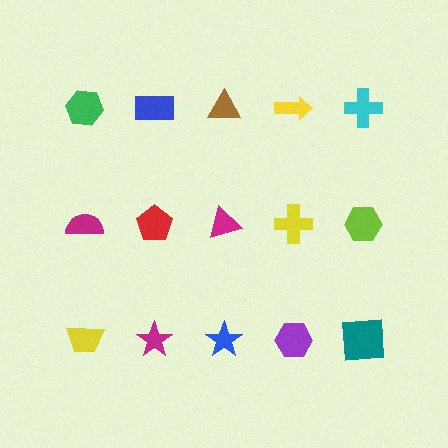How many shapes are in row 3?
5 shapes.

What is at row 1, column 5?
A cyan cross.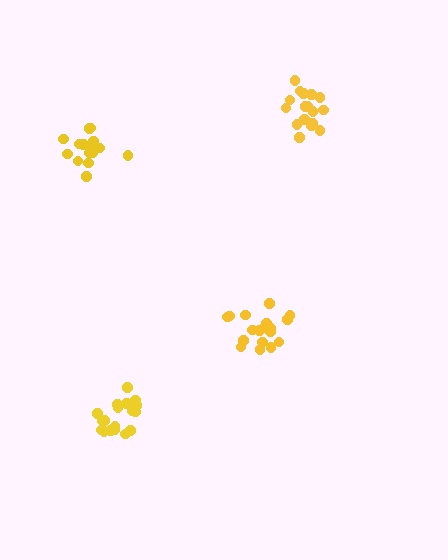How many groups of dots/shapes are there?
There are 4 groups.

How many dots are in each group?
Group 1: 17 dots, Group 2: 21 dots, Group 3: 18 dots, Group 4: 15 dots (71 total).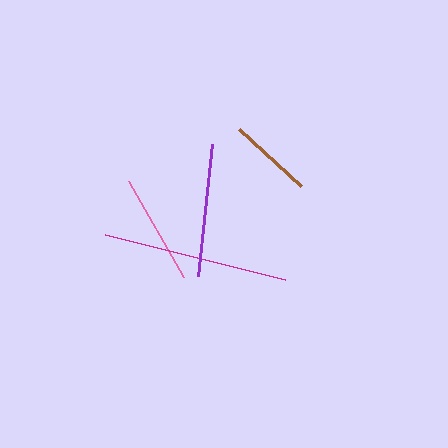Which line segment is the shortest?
The brown line is the shortest at approximately 84 pixels.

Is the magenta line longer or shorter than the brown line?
The magenta line is longer than the brown line.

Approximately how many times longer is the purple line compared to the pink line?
The purple line is approximately 1.2 times the length of the pink line.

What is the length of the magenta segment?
The magenta segment is approximately 186 pixels long.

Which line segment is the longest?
The magenta line is the longest at approximately 186 pixels.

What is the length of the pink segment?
The pink segment is approximately 111 pixels long.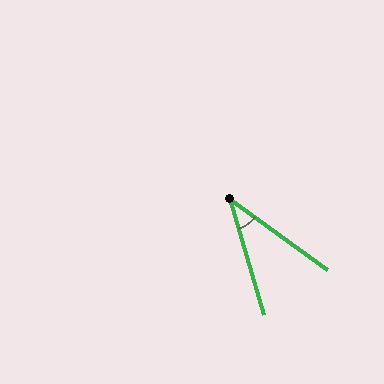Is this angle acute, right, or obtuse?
It is acute.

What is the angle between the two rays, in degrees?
Approximately 38 degrees.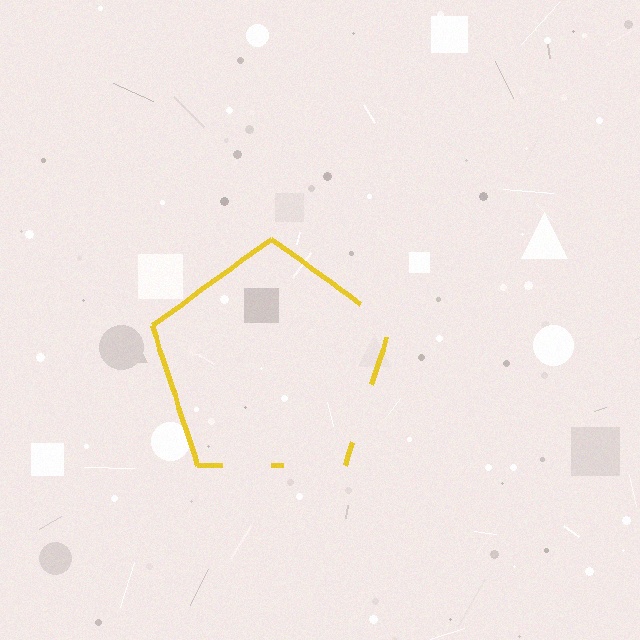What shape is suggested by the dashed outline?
The dashed outline suggests a pentagon.